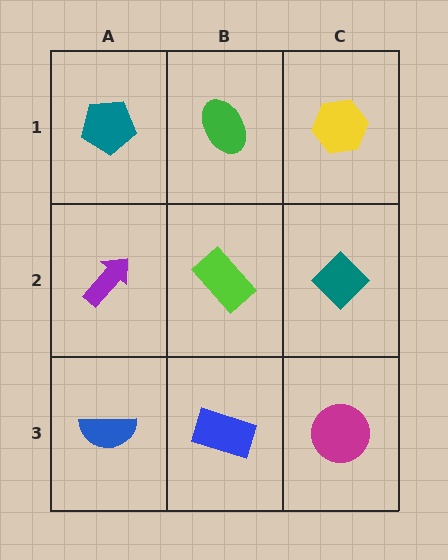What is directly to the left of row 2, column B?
A purple arrow.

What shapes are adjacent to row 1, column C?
A teal diamond (row 2, column C), a green ellipse (row 1, column B).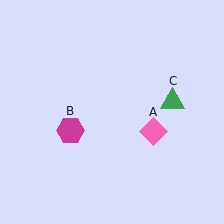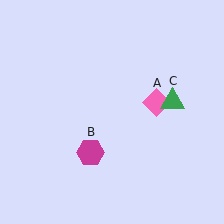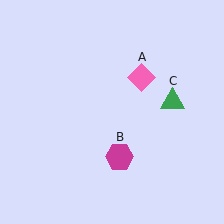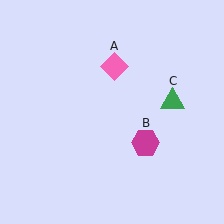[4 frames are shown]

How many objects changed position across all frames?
2 objects changed position: pink diamond (object A), magenta hexagon (object B).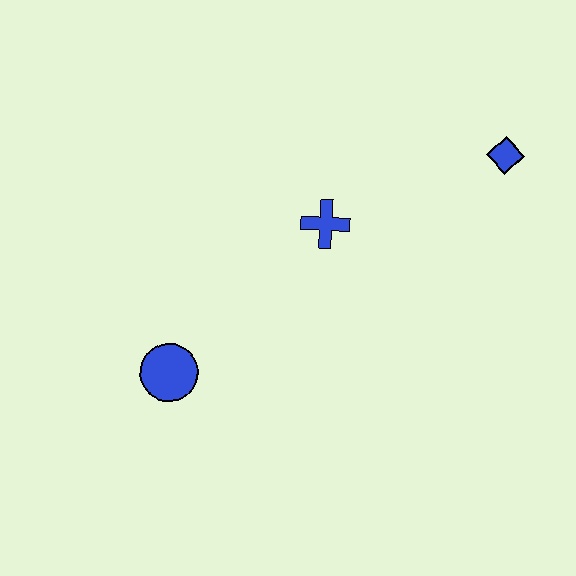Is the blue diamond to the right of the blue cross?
Yes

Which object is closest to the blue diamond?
The blue cross is closest to the blue diamond.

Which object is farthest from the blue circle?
The blue diamond is farthest from the blue circle.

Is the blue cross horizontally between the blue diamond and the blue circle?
Yes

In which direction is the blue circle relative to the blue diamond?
The blue circle is to the left of the blue diamond.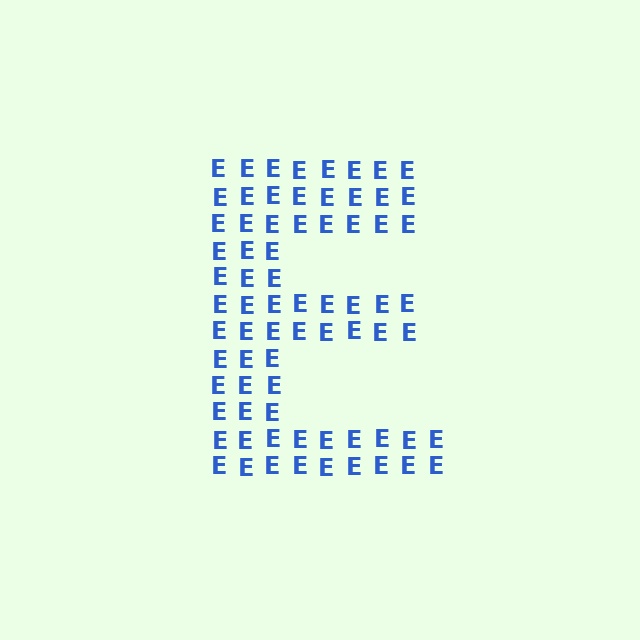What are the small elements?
The small elements are letter E's.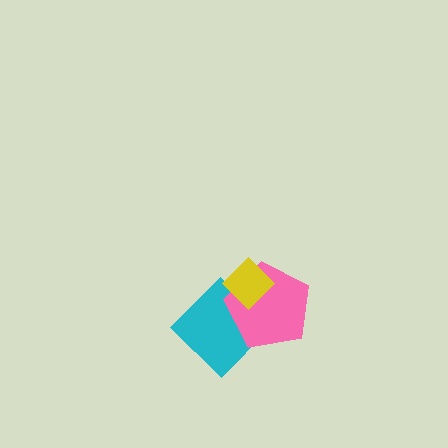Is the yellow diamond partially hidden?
No, no other shape covers it.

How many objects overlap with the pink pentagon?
2 objects overlap with the pink pentagon.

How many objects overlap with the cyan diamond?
2 objects overlap with the cyan diamond.